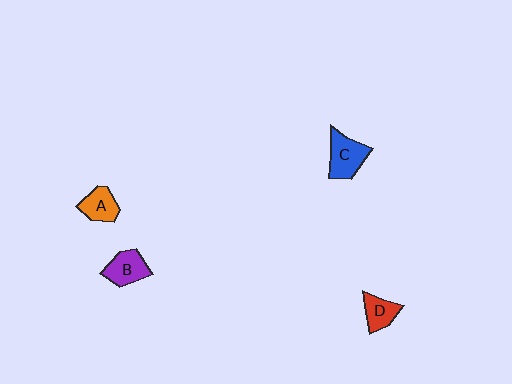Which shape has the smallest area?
Shape D (red).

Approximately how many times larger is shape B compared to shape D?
Approximately 1.2 times.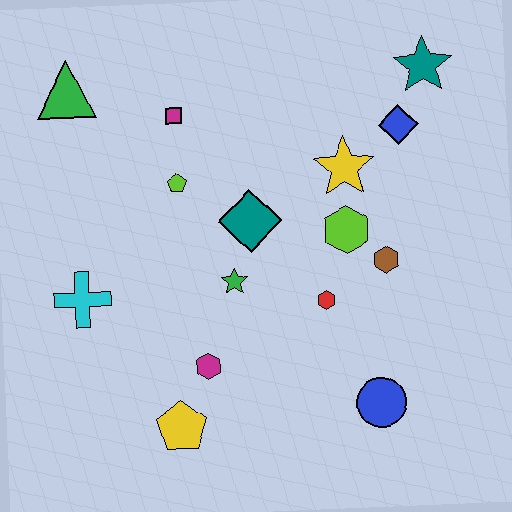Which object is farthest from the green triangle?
The blue circle is farthest from the green triangle.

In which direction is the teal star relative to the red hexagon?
The teal star is above the red hexagon.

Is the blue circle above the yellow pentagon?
Yes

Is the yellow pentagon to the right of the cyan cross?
Yes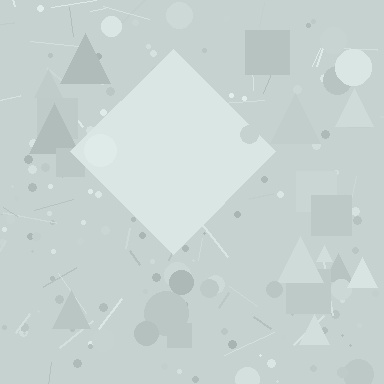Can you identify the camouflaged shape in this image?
The camouflaged shape is a diamond.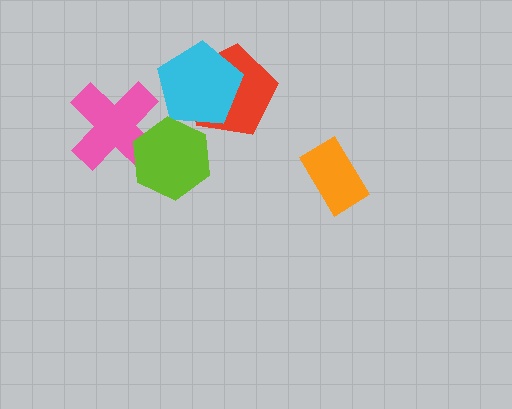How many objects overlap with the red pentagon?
1 object overlaps with the red pentagon.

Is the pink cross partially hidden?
Yes, it is partially covered by another shape.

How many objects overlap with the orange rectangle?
0 objects overlap with the orange rectangle.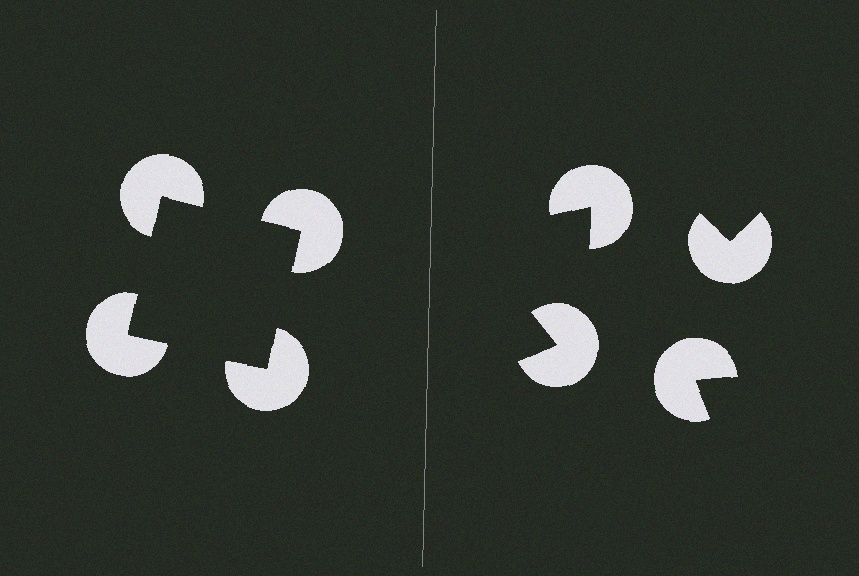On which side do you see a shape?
An illusory square appears on the left side. On the right side the wedge cuts are rotated, so no coherent shape forms.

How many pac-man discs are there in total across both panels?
8 — 4 on each side.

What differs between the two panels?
The pac-man discs are positioned identically on both sides; only the wedge orientations differ. On the left they align to a square; on the right they are misaligned.